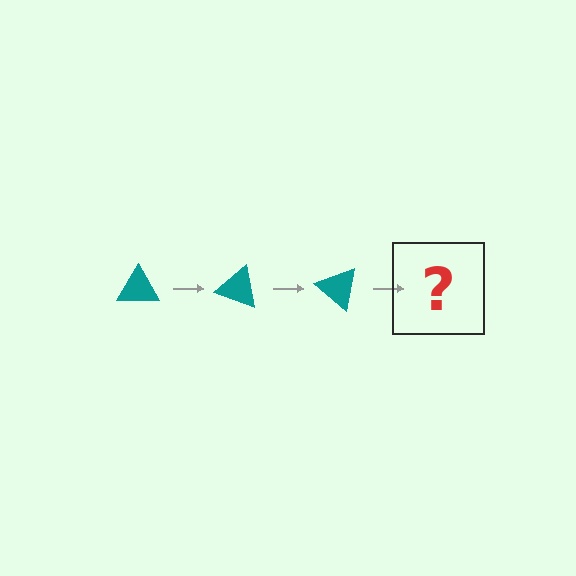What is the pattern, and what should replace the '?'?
The pattern is that the triangle rotates 20 degrees each step. The '?' should be a teal triangle rotated 60 degrees.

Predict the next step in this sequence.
The next step is a teal triangle rotated 60 degrees.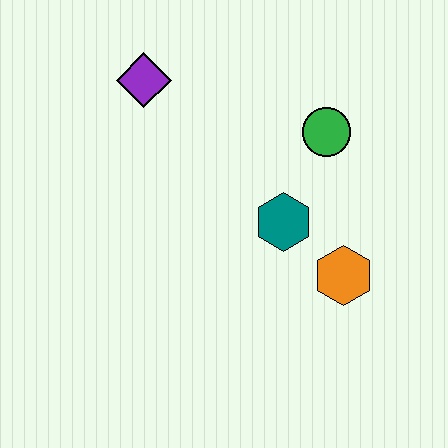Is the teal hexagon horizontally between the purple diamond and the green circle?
Yes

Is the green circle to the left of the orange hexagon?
Yes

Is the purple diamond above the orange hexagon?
Yes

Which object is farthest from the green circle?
The purple diamond is farthest from the green circle.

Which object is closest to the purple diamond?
The green circle is closest to the purple diamond.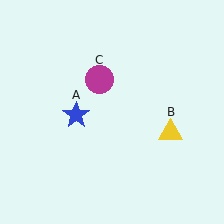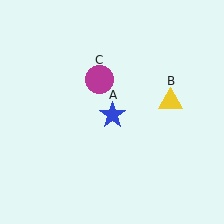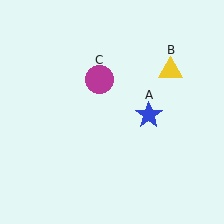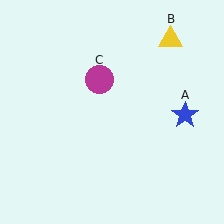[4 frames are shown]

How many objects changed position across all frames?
2 objects changed position: blue star (object A), yellow triangle (object B).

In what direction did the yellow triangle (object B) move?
The yellow triangle (object B) moved up.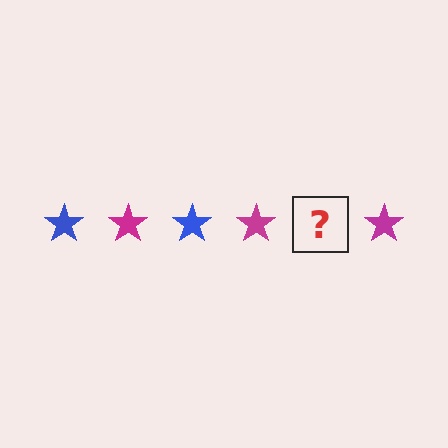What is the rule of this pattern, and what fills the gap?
The rule is that the pattern cycles through blue, magenta stars. The gap should be filled with a blue star.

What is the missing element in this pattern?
The missing element is a blue star.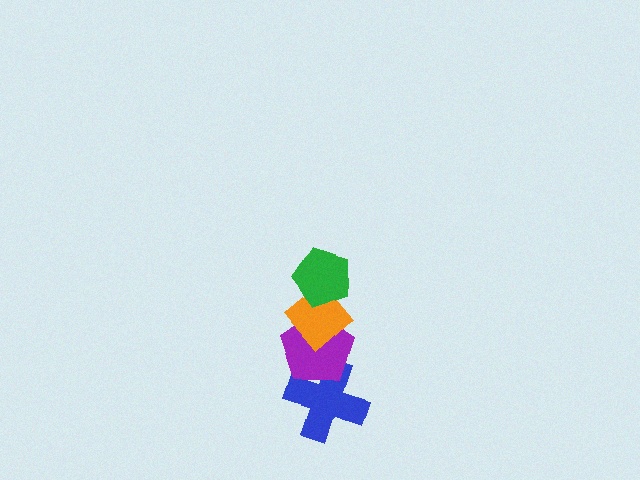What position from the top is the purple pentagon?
The purple pentagon is 3rd from the top.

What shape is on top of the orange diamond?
The green pentagon is on top of the orange diamond.